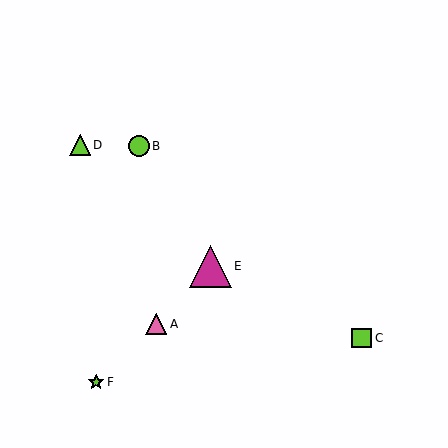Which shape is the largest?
The magenta triangle (labeled E) is the largest.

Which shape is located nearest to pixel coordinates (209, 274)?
The magenta triangle (labeled E) at (210, 266) is nearest to that location.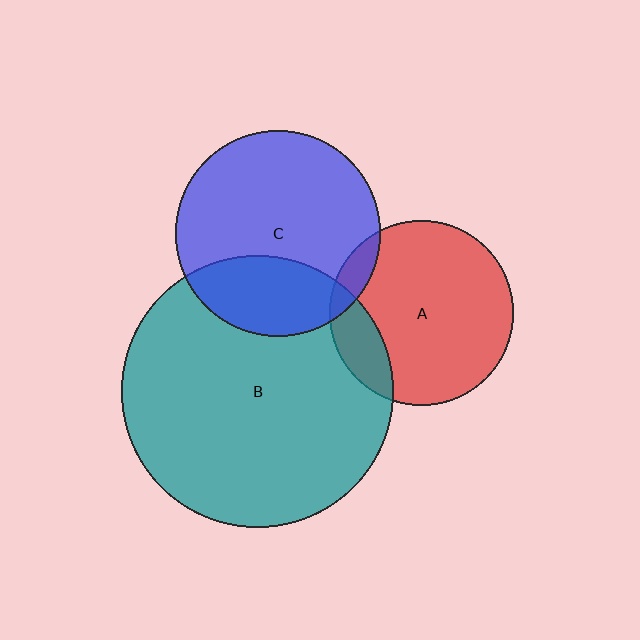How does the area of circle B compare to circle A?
Approximately 2.2 times.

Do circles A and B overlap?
Yes.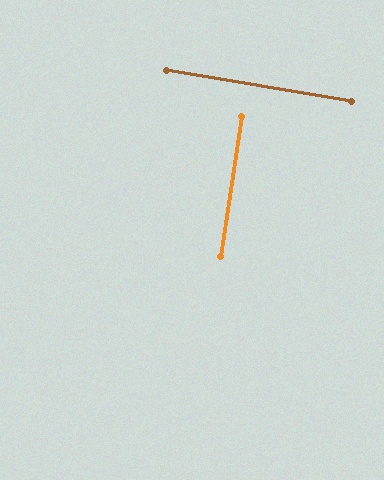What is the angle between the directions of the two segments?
Approximately 89 degrees.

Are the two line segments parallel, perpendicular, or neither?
Perpendicular — they meet at approximately 89°.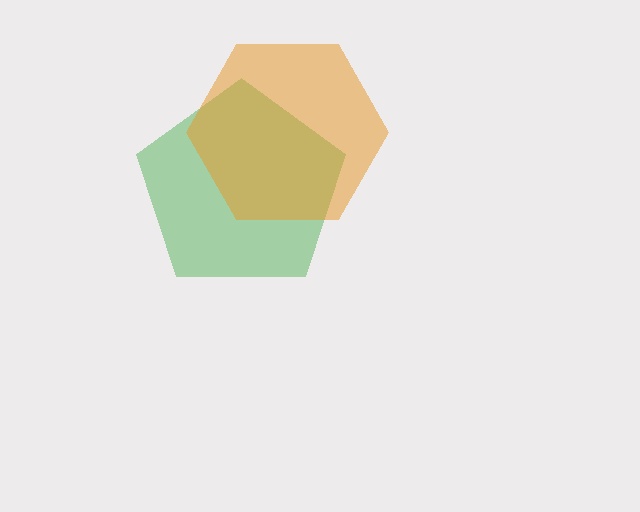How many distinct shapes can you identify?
There are 2 distinct shapes: a green pentagon, an orange hexagon.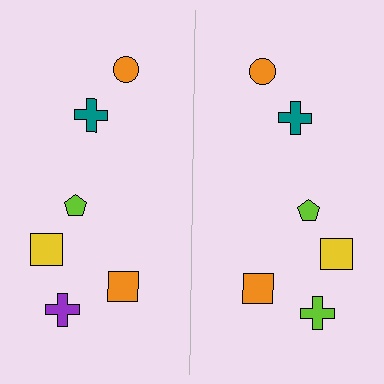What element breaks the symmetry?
The lime cross on the right side breaks the symmetry — its mirror counterpart is purple.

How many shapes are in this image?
There are 12 shapes in this image.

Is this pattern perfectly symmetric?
No, the pattern is not perfectly symmetric. The lime cross on the right side breaks the symmetry — its mirror counterpart is purple.